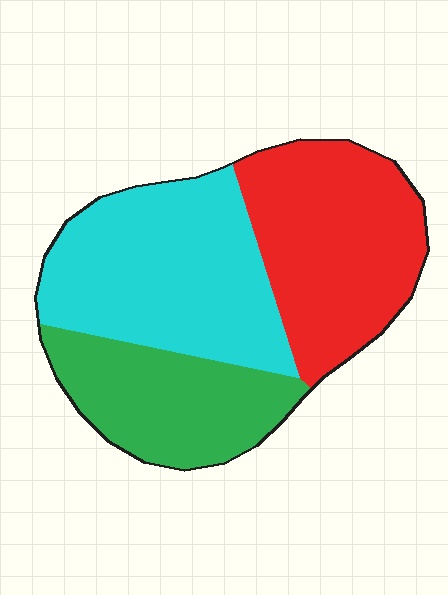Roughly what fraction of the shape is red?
Red covers 35% of the shape.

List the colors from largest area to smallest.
From largest to smallest: cyan, red, green.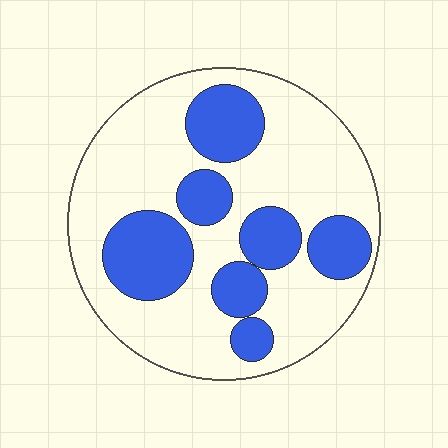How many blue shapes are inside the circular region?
7.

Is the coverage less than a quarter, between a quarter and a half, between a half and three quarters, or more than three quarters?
Between a quarter and a half.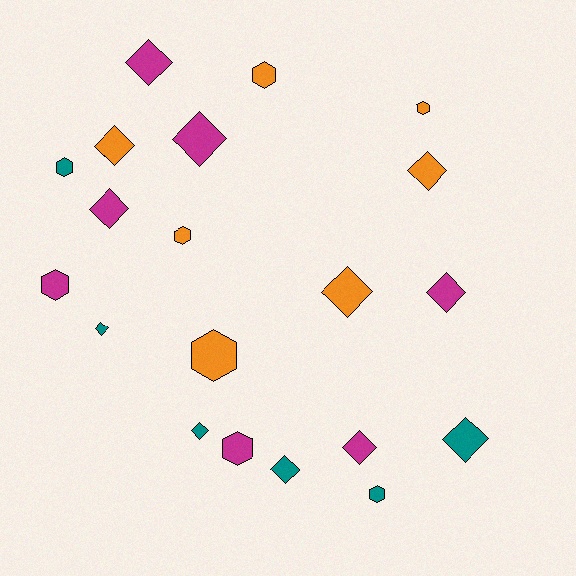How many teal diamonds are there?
There are 4 teal diamonds.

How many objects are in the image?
There are 20 objects.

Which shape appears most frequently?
Diamond, with 12 objects.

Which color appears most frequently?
Magenta, with 7 objects.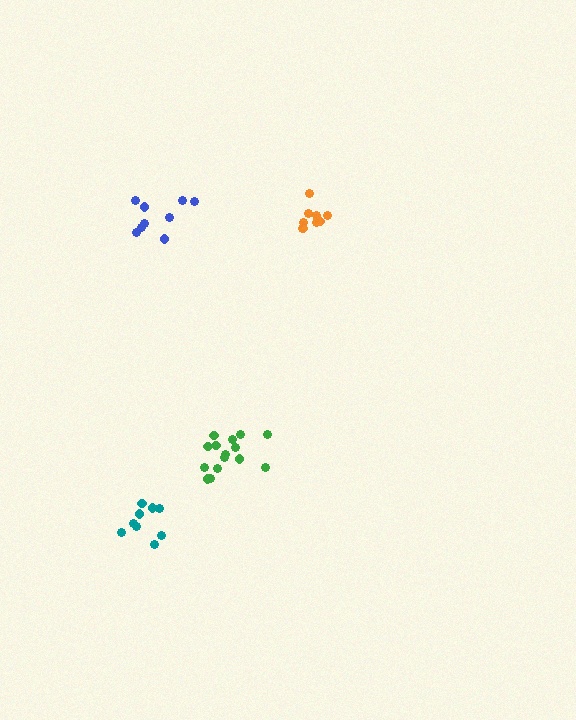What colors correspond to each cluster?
The clusters are colored: orange, teal, green, blue.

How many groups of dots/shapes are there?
There are 4 groups.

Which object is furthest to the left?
The teal cluster is leftmost.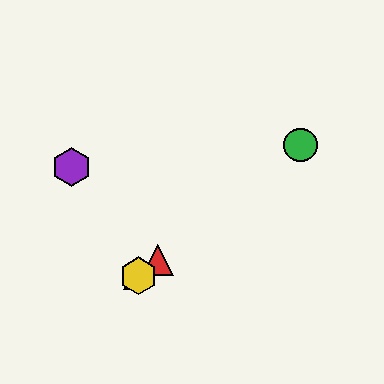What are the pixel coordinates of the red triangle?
The red triangle is at (158, 260).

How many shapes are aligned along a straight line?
4 shapes (the red triangle, the blue triangle, the green circle, the yellow hexagon) are aligned along a straight line.